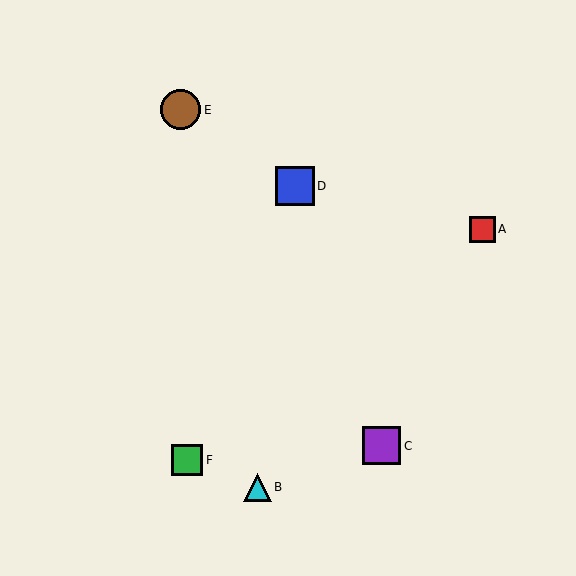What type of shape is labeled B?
Shape B is a cyan triangle.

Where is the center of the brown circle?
The center of the brown circle is at (181, 110).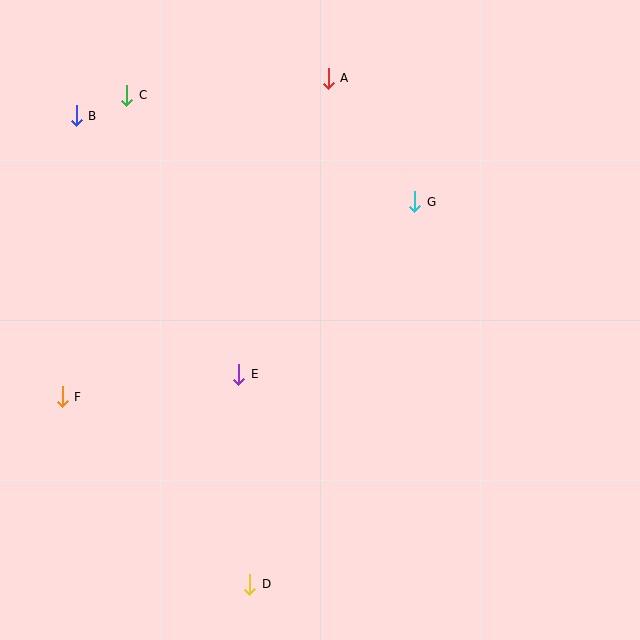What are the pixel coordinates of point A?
Point A is at (328, 78).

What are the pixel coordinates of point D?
Point D is at (250, 584).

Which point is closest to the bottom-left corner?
Point F is closest to the bottom-left corner.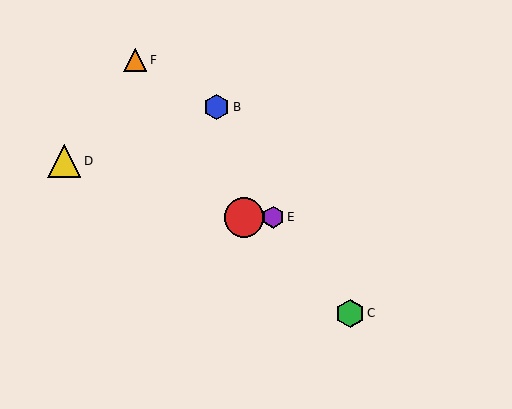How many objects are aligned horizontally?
2 objects (A, E) are aligned horizontally.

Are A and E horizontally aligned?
Yes, both are at y≈217.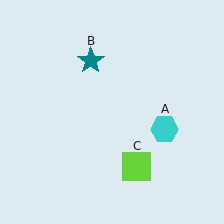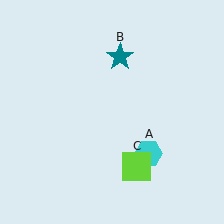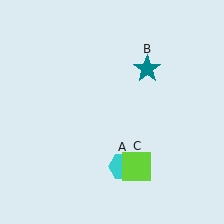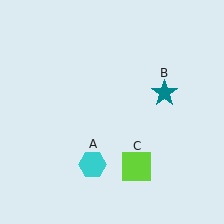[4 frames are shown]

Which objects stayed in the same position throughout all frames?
Lime square (object C) remained stationary.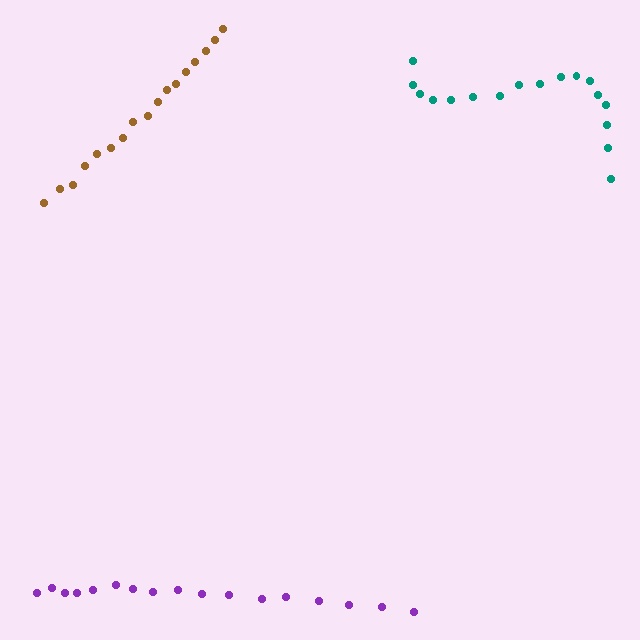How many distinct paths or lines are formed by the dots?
There are 3 distinct paths.